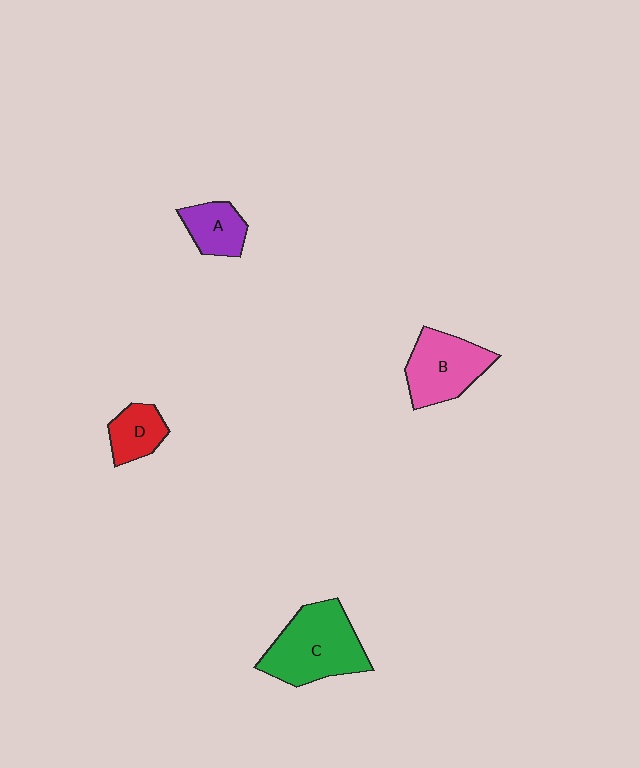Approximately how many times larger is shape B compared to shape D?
Approximately 1.8 times.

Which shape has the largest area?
Shape C (green).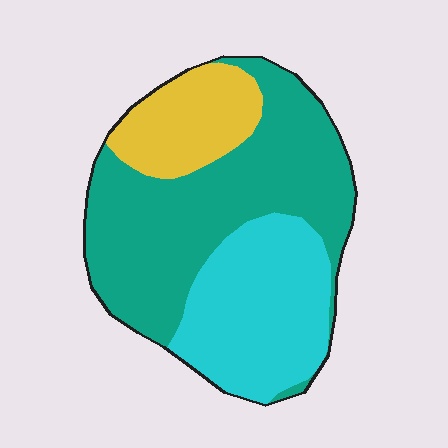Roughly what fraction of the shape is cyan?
Cyan covers roughly 30% of the shape.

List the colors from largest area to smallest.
From largest to smallest: teal, cyan, yellow.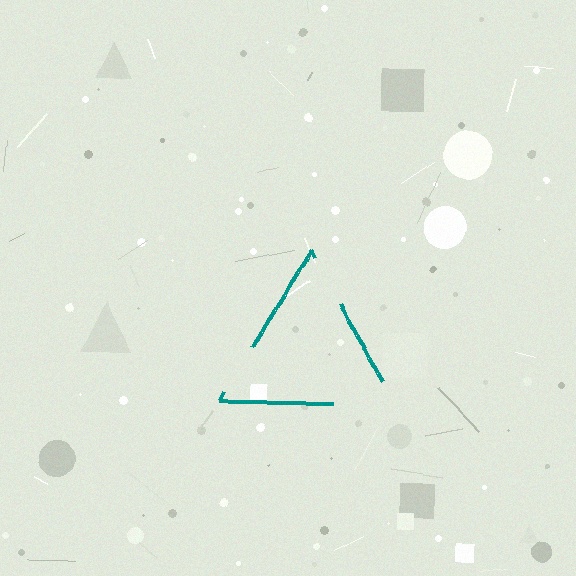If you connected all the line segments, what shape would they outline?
They would outline a triangle.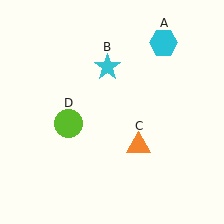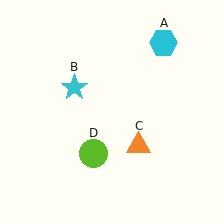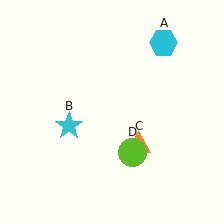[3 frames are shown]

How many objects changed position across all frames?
2 objects changed position: cyan star (object B), lime circle (object D).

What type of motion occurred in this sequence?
The cyan star (object B), lime circle (object D) rotated counterclockwise around the center of the scene.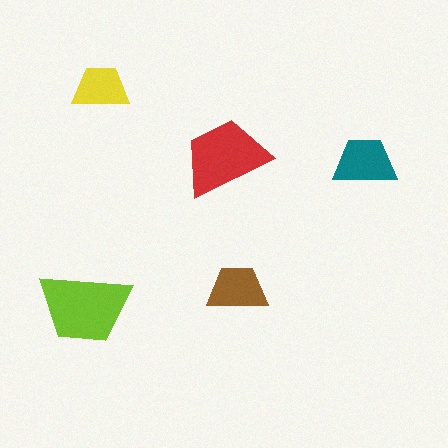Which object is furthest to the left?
The lime trapezoid is leftmost.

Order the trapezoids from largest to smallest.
the lime one, the red one, the teal one, the brown one, the yellow one.